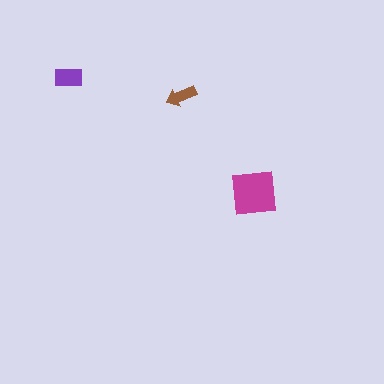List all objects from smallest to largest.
The brown arrow, the purple rectangle, the magenta square.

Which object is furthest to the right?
The magenta square is rightmost.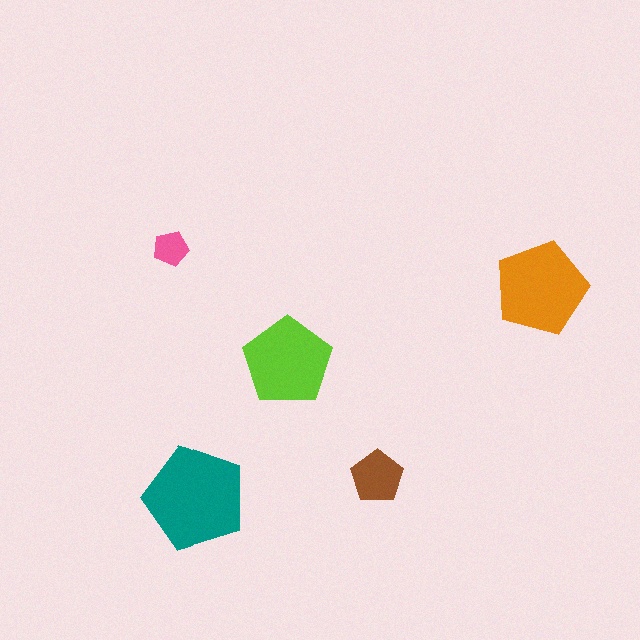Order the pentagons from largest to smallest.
the teal one, the orange one, the lime one, the brown one, the pink one.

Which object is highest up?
The pink pentagon is topmost.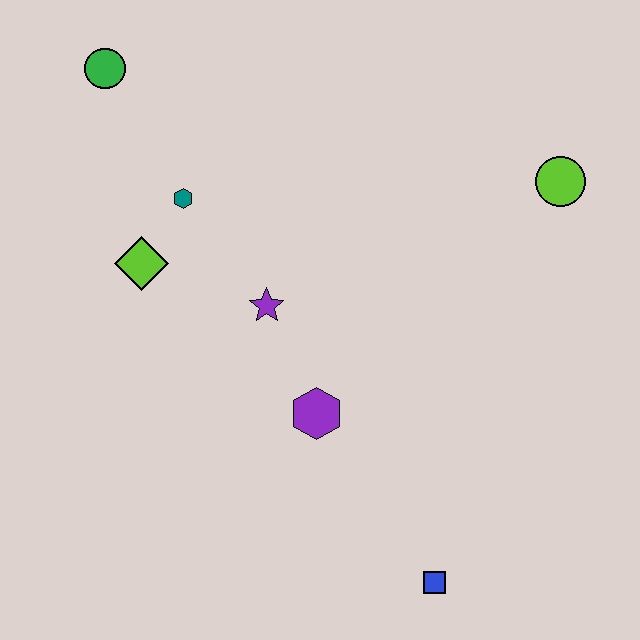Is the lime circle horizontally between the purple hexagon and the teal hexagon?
No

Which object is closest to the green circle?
The teal hexagon is closest to the green circle.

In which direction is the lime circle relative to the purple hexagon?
The lime circle is to the right of the purple hexagon.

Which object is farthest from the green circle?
The blue square is farthest from the green circle.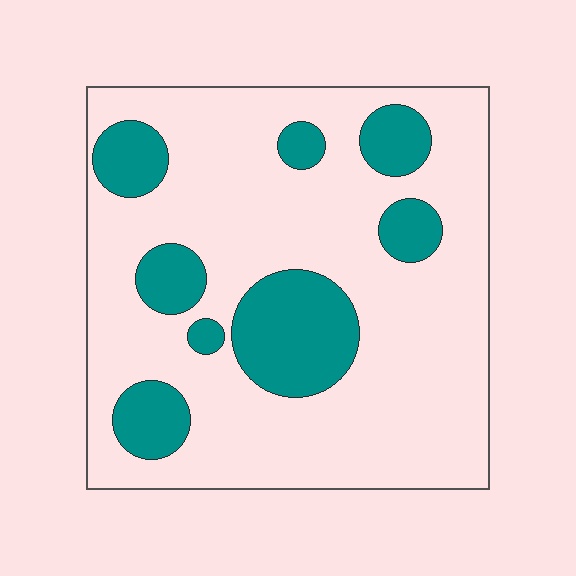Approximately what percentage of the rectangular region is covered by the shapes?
Approximately 25%.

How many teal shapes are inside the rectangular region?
8.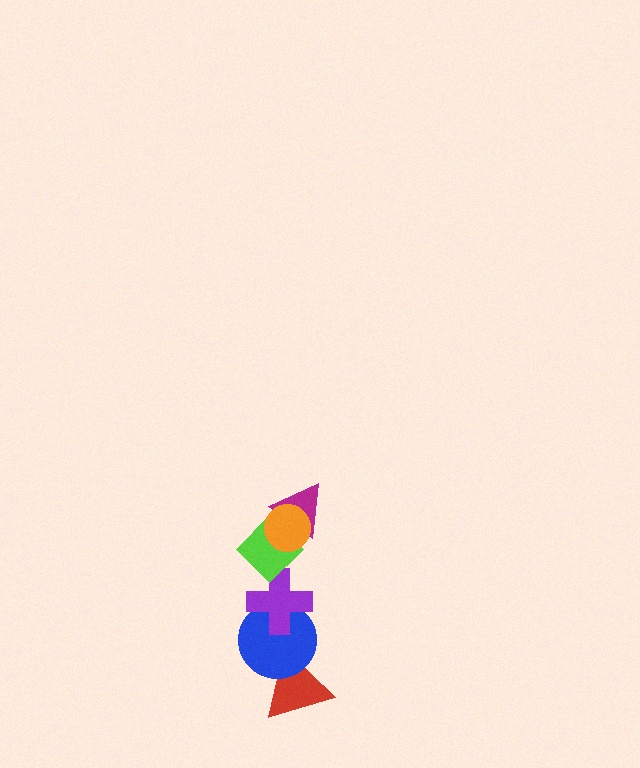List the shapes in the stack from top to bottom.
From top to bottom: the orange circle, the magenta triangle, the lime diamond, the purple cross, the blue circle, the red triangle.